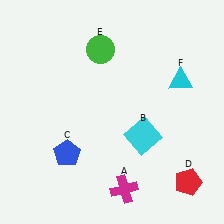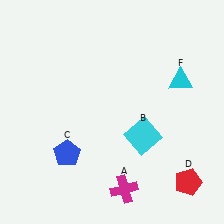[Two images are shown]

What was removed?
The green circle (E) was removed in Image 2.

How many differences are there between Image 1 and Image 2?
There is 1 difference between the two images.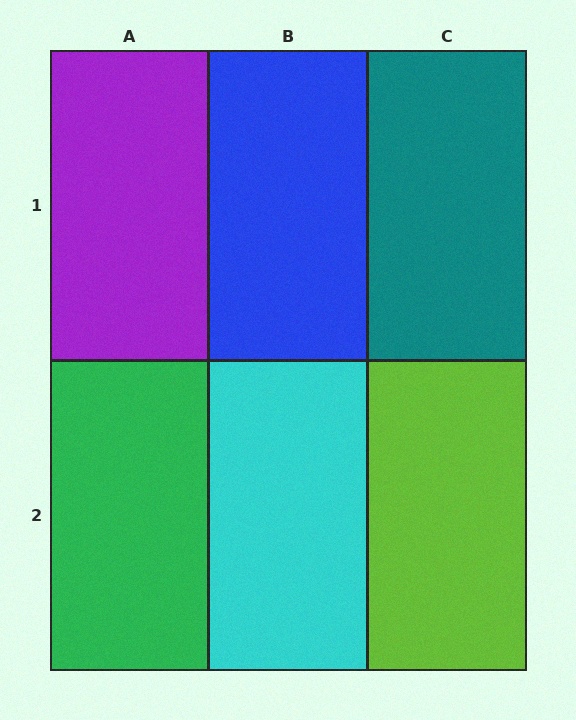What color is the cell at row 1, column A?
Purple.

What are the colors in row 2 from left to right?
Green, cyan, lime.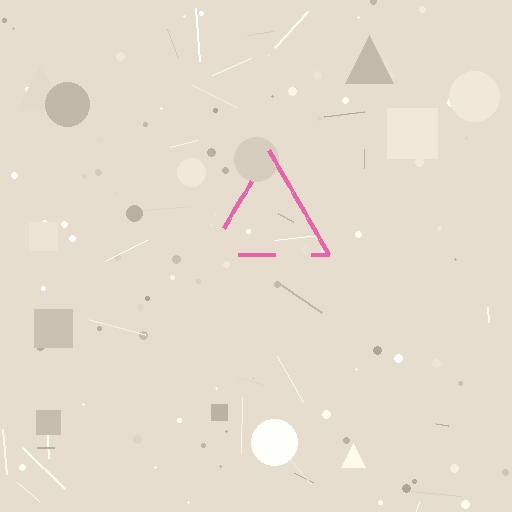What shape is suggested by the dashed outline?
The dashed outline suggests a triangle.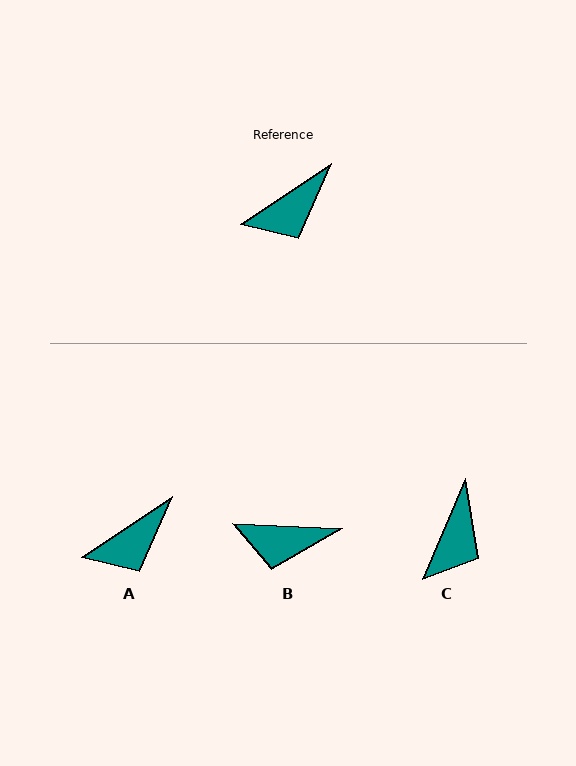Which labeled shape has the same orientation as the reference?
A.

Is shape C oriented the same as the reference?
No, it is off by about 33 degrees.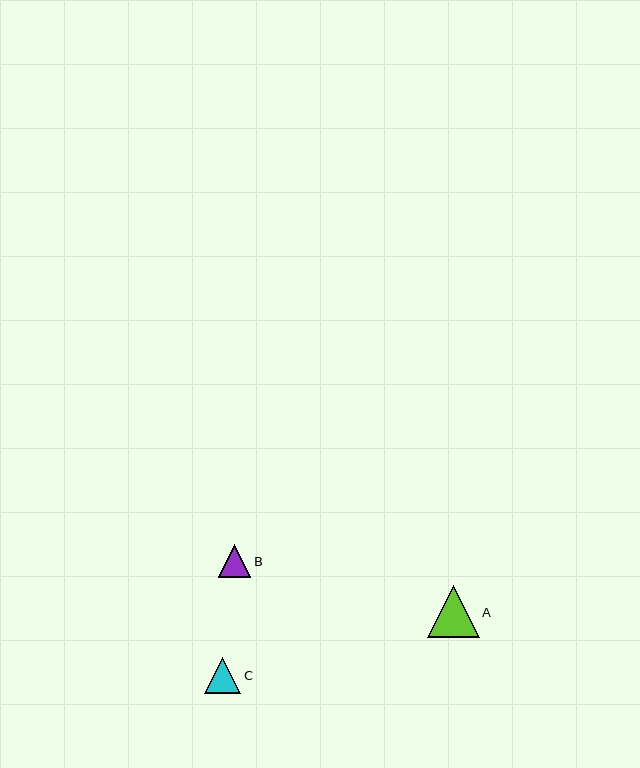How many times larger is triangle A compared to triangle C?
Triangle A is approximately 1.4 times the size of triangle C.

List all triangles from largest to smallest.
From largest to smallest: A, C, B.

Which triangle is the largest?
Triangle A is the largest with a size of approximately 52 pixels.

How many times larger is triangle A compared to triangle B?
Triangle A is approximately 1.6 times the size of triangle B.